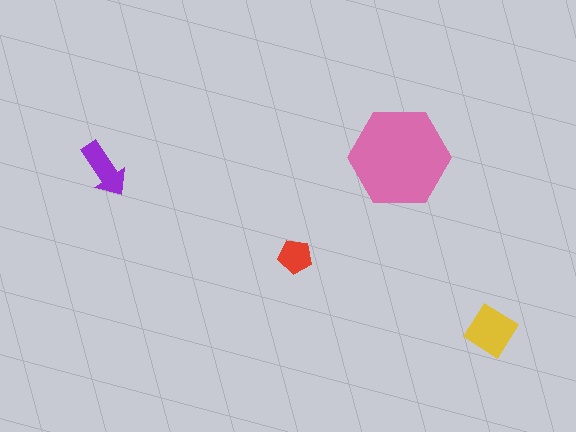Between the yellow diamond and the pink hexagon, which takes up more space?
The pink hexagon.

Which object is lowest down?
The yellow diamond is bottommost.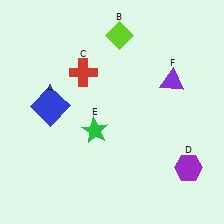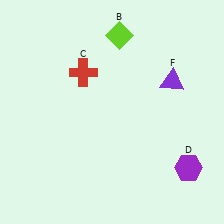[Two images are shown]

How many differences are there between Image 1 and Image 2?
There are 2 differences between the two images.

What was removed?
The blue square (A), the green star (E) were removed in Image 2.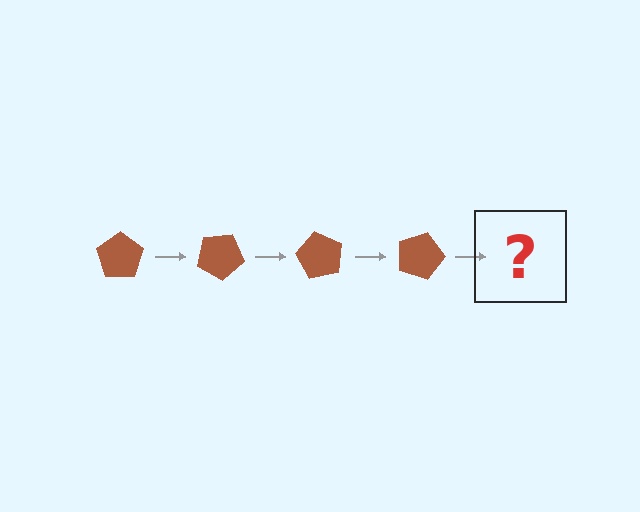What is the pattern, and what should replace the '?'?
The pattern is that the pentagon rotates 30 degrees each step. The '?' should be a brown pentagon rotated 120 degrees.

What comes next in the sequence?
The next element should be a brown pentagon rotated 120 degrees.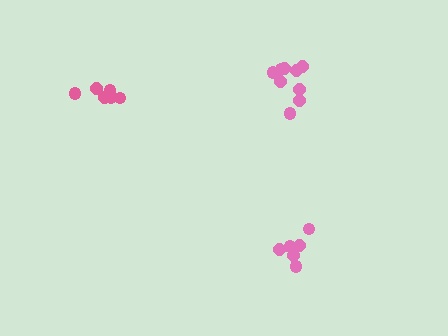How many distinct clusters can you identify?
There are 3 distinct clusters.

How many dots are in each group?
Group 1: 6 dots, Group 2: 9 dots, Group 3: 6 dots (21 total).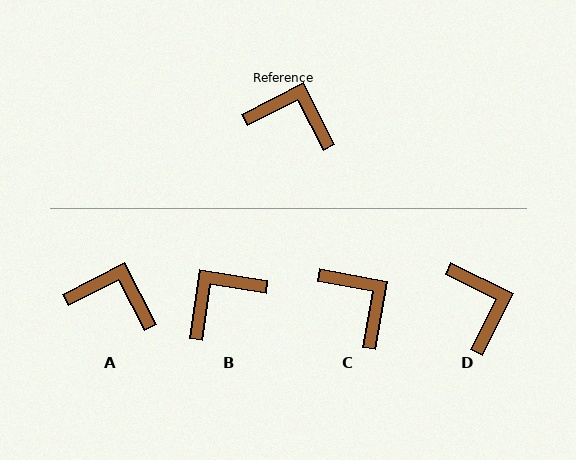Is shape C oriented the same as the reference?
No, it is off by about 37 degrees.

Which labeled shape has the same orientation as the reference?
A.